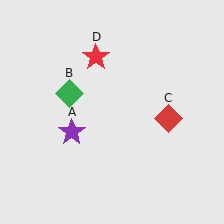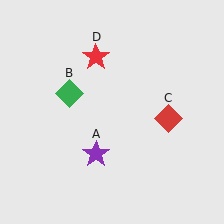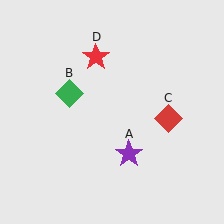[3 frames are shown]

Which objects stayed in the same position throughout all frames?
Green diamond (object B) and red diamond (object C) and red star (object D) remained stationary.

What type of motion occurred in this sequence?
The purple star (object A) rotated counterclockwise around the center of the scene.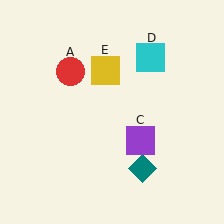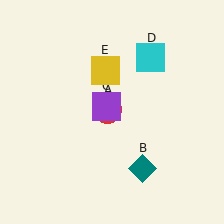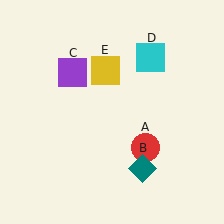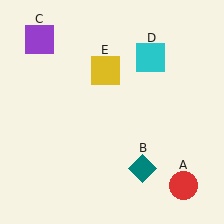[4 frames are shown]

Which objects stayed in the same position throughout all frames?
Teal diamond (object B) and cyan square (object D) and yellow square (object E) remained stationary.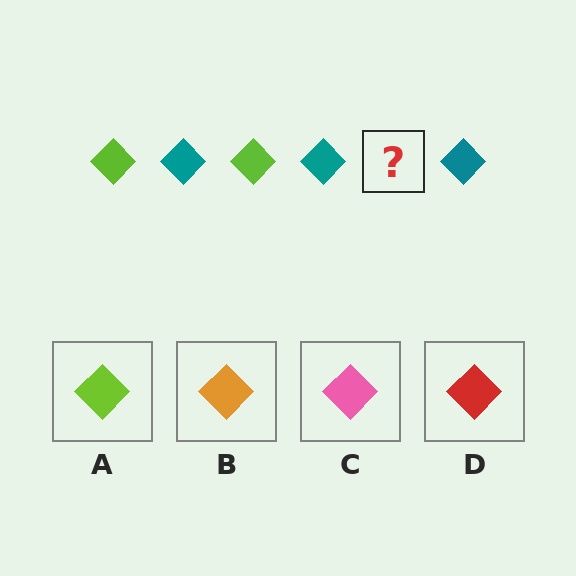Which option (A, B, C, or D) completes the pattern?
A.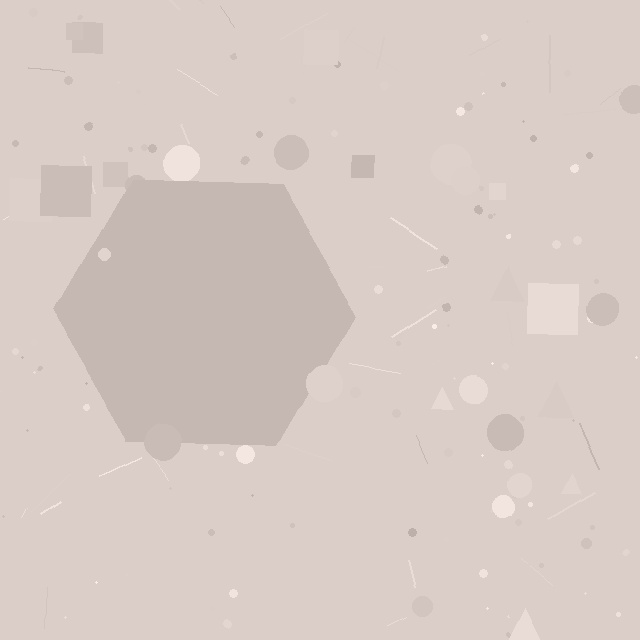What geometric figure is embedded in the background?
A hexagon is embedded in the background.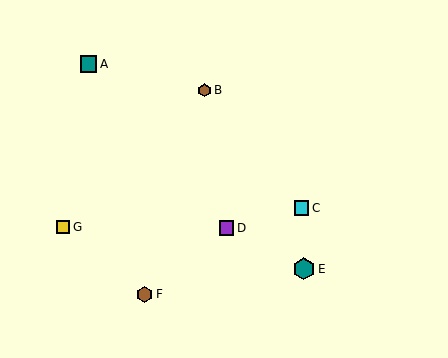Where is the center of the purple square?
The center of the purple square is at (227, 228).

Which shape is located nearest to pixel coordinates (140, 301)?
The brown hexagon (labeled F) at (145, 294) is nearest to that location.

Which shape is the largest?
The teal hexagon (labeled E) is the largest.